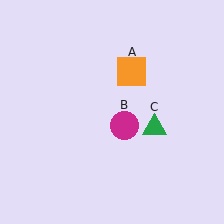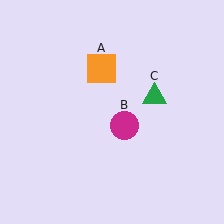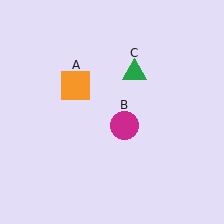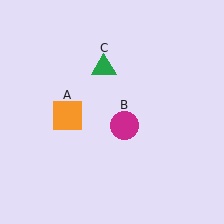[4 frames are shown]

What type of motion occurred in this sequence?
The orange square (object A), green triangle (object C) rotated counterclockwise around the center of the scene.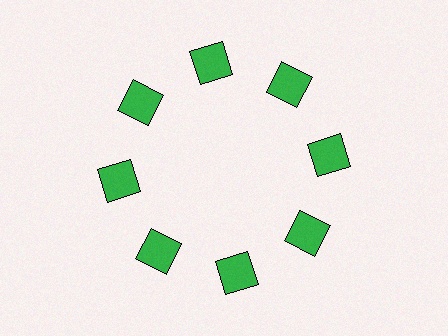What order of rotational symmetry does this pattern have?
This pattern has 8-fold rotational symmetry.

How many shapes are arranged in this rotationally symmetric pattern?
There are 8 shapes, arranged in 8 groups of 1.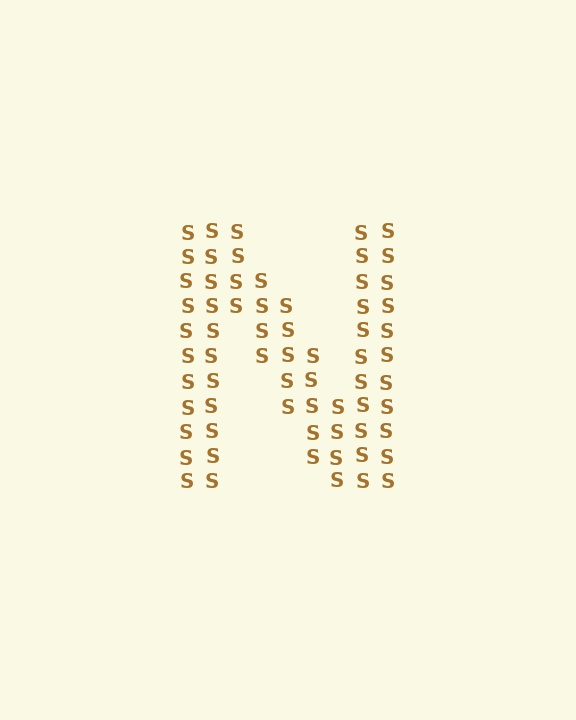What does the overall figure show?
The overall figure shows the letter N.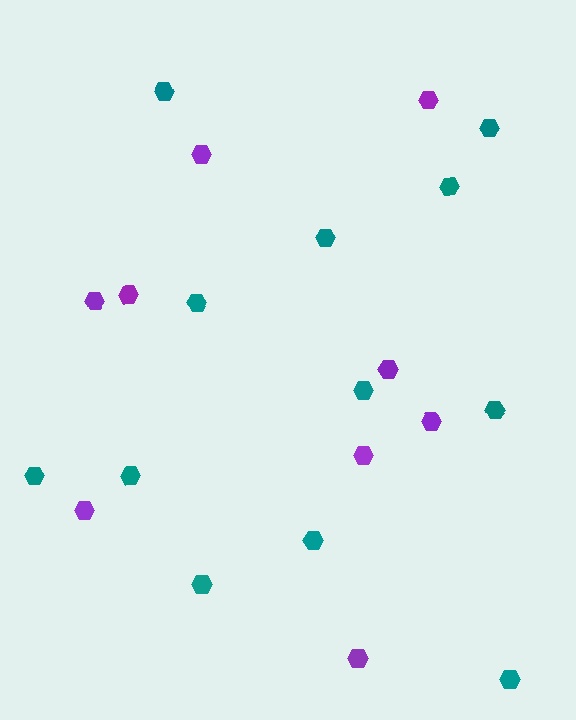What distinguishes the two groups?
There are 2 groups: one group of purple hexagons (9) and one group of teal hexagons (12).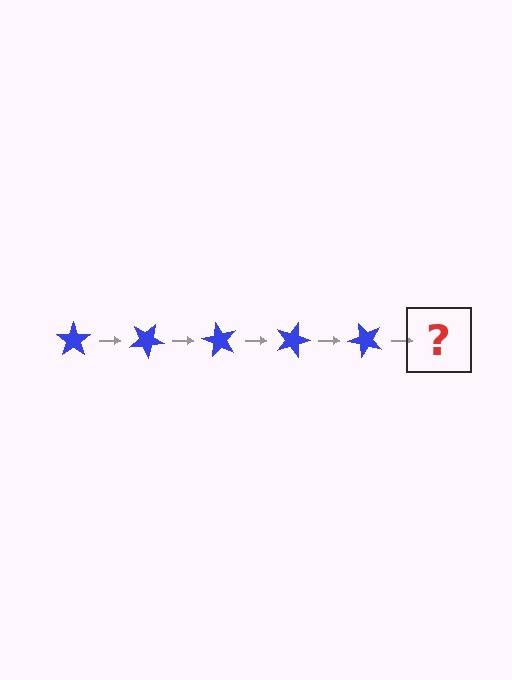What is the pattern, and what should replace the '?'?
The pattern is that the star rotates 30 degrees each step. The '?' should be a blue star rotated 150 degrees.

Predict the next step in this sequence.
The next step is a blue star rotated 150 degrees.